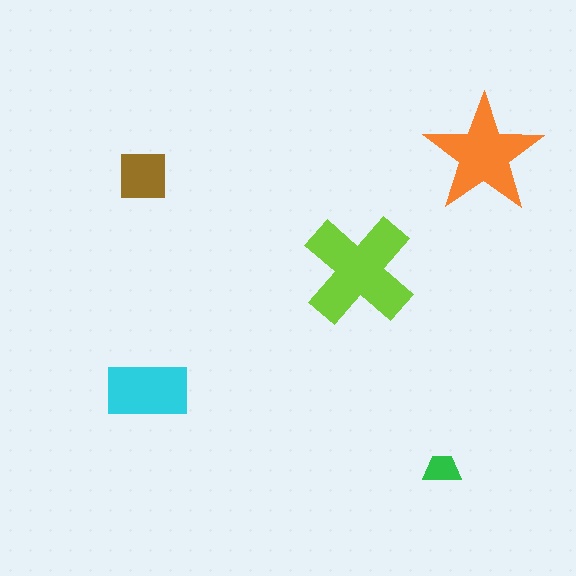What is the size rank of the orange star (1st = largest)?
2nd.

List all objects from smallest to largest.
The green trapezoid, the brown square, the cyan rectangle, the orange star, the lime cross.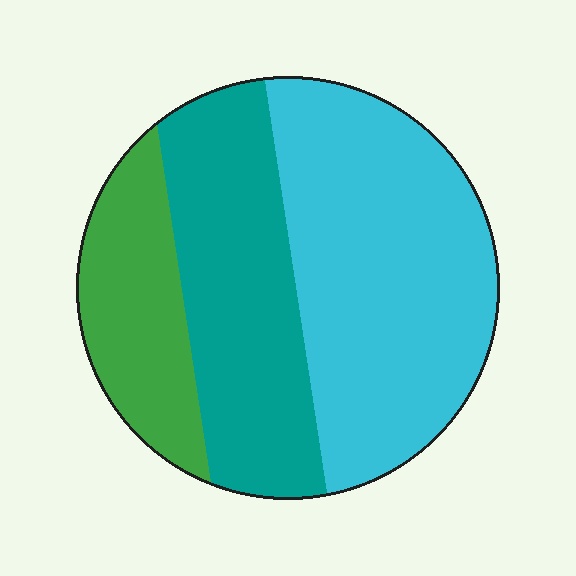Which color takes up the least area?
Green, at roughly 20%.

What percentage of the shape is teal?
Teal takes up about one third (1/3) of the shape.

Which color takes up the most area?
Cyan, at roughly 50%.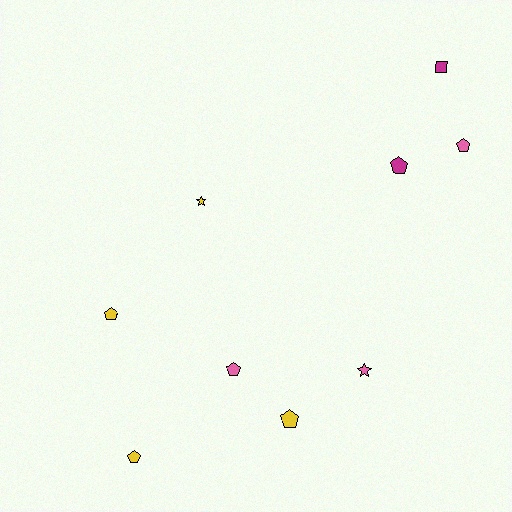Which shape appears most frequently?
Pentagon, with 6 objects.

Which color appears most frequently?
Yellow, with 4 objects.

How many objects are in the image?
There are 9 objects.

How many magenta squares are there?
There is 1 magenta square.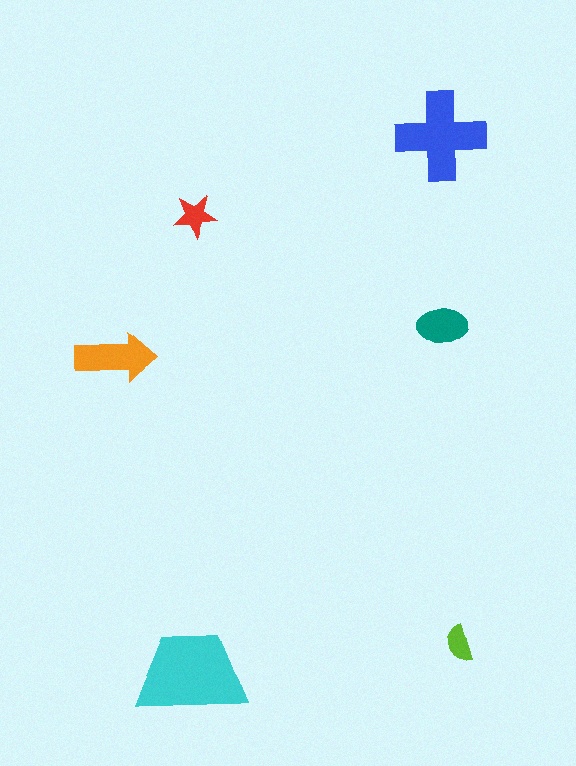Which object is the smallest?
The lime semicircle.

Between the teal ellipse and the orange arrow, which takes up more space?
The orange arrow.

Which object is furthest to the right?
The lime semicircle is rightmost.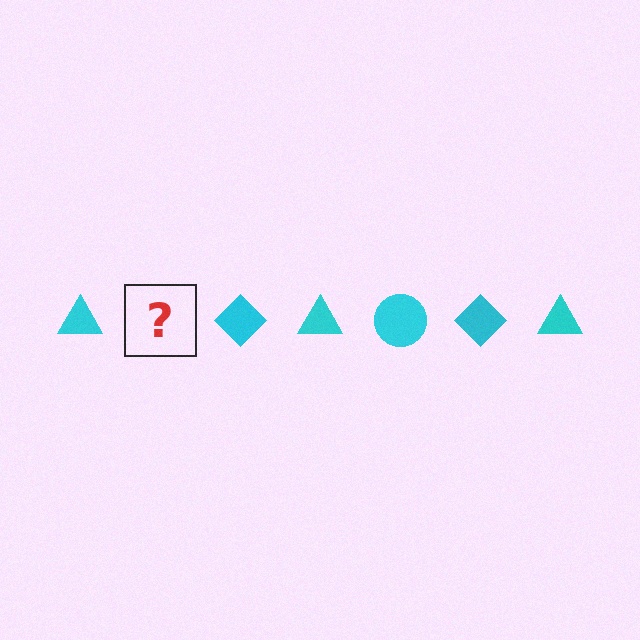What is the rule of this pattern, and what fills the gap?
The rule is that the pattern cycles through triangle, circle, diamond shapes in cyan. The gap should be filled with a cyan circle.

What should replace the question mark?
The question mark should be replaced with a cyan circle.